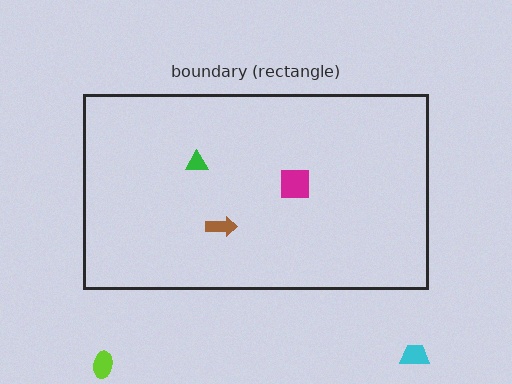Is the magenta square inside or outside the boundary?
Inside.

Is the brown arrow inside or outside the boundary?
Inside.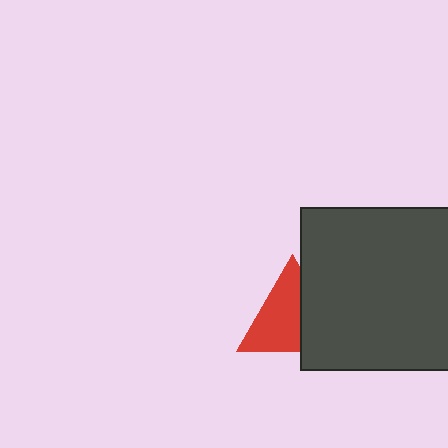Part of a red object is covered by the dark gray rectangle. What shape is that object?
It is a triangle.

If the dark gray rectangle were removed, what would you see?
You would see the complete red triangle.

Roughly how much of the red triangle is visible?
About half of it is visible (roughly 62%).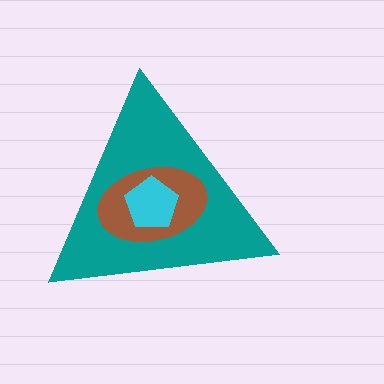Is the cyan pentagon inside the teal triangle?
Yes.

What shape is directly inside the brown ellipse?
The cyan pentagon.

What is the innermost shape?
The cyan pentagon.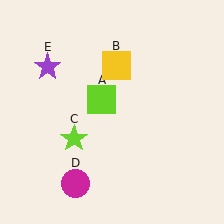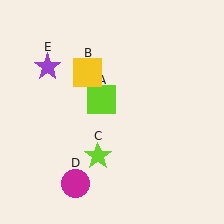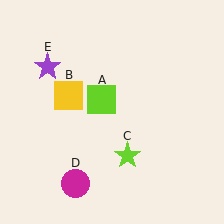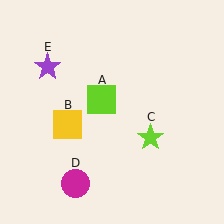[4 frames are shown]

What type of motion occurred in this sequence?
The yellow square (object B), lime star (object C) rotated counterclockwise around the center of the scene.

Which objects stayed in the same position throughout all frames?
Lime square (object A) and magenta circle (object D) and purple star (object E) remained stationary.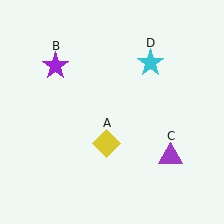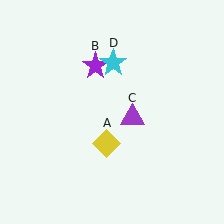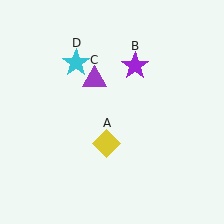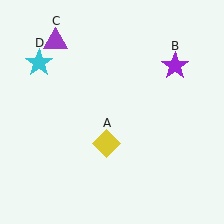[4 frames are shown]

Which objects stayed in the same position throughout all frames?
Yellow diamond (object A) remained stationary.